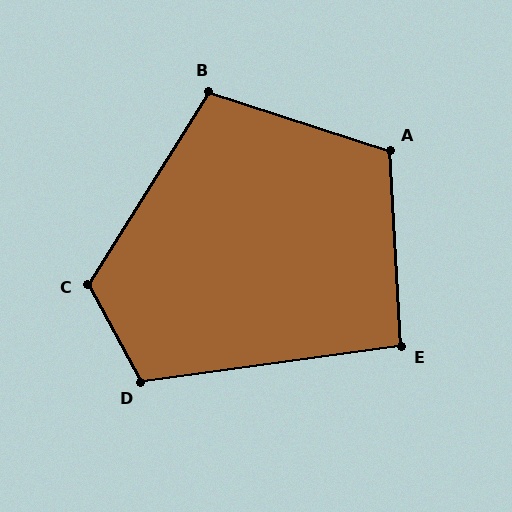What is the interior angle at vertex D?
Approximately 111 degrees (obtuse).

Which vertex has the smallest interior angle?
E, at approximately 95 degrees.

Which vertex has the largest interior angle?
C, at approximately 119 degrees.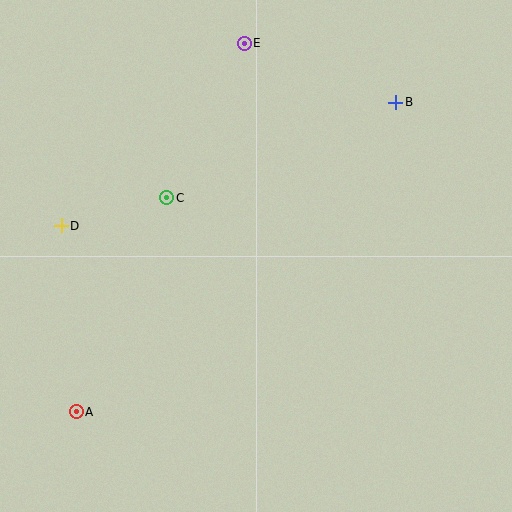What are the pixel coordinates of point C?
Point C is at (167, 198).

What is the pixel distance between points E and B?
The distance between E and B is 163 pixels.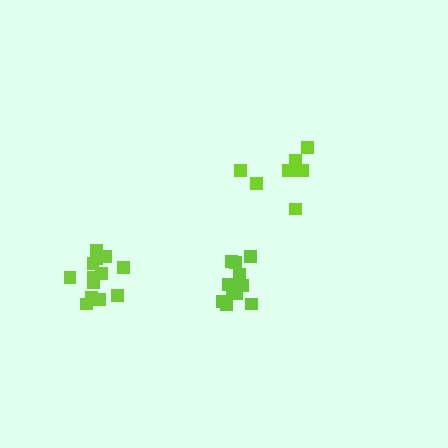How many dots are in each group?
Group 1: 8 dots, Group 2: 13 dots, Group 3: 12 dots (33 total).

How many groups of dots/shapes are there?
There are 3 groups.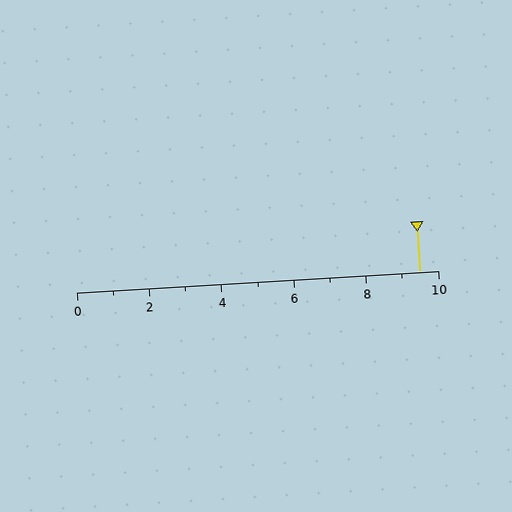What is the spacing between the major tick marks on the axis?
The major ticks are spaced 2 apart.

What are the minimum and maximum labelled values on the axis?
The axis runs from 0 to 10.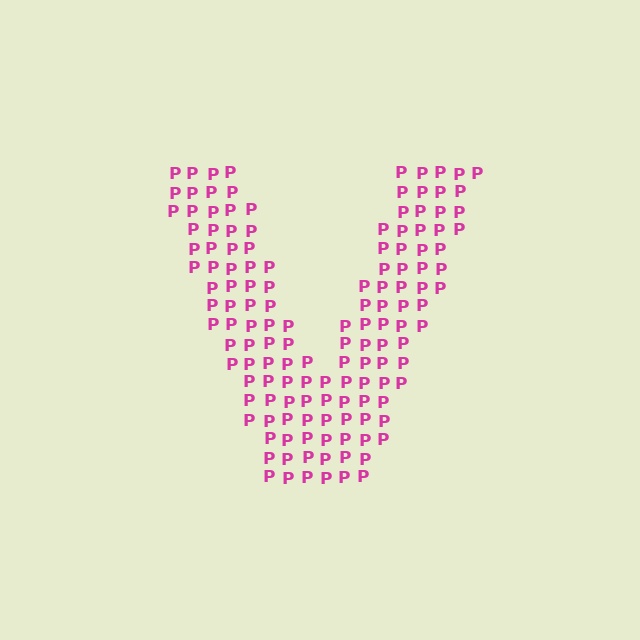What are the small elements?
The small elements are letter P's.